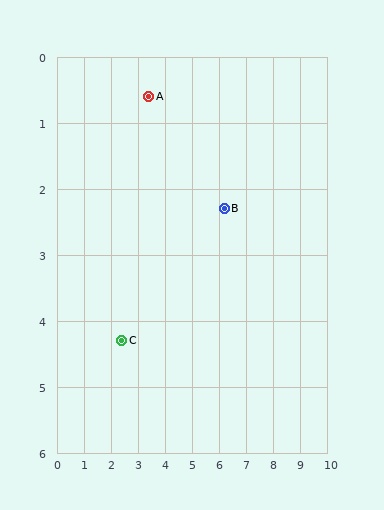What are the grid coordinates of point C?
Point C is at approximately (2.4, 4.3).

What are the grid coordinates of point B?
Point B is at approximately (6.2, 2.3).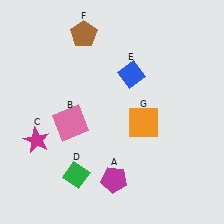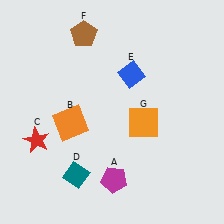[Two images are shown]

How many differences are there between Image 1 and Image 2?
There are 3 differences between the two images.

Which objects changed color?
B changed from pink to orange. C changed from magenta to red. D changed from green to teal.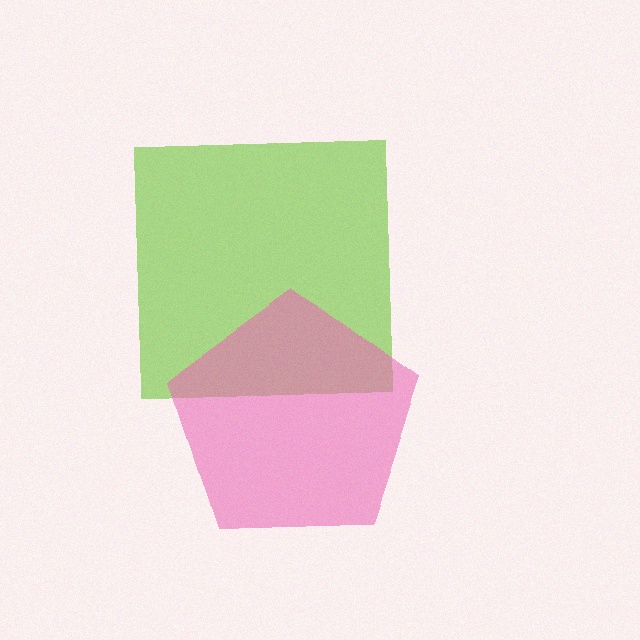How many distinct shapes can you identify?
There are 2 distinct shapes: a lime square, a pink pentagon.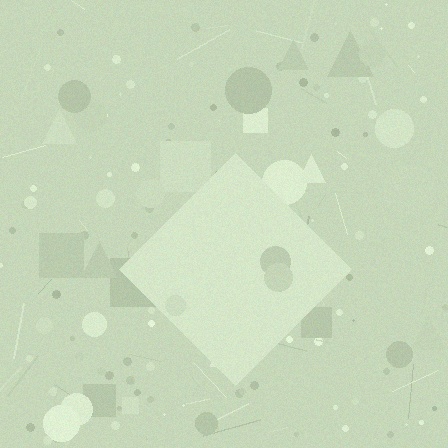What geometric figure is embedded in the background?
A diamond is embedded in the background.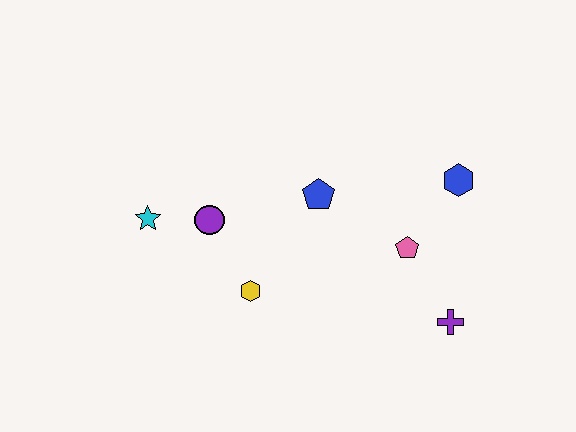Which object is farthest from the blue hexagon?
The cyan star is farthest from the blue hexagon.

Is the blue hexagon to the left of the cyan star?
No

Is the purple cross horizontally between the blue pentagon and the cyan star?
No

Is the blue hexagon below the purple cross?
No